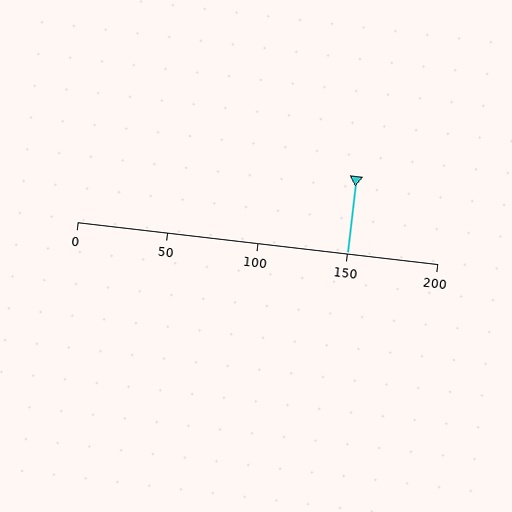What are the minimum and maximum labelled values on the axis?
The axis runs from 0 to 200.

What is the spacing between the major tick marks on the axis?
The major ticks are spaced 50 apart.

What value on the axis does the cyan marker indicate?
The marker indicates approximately 150.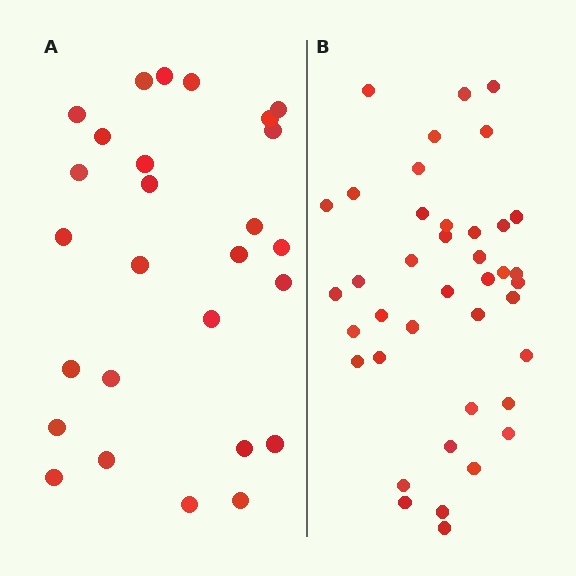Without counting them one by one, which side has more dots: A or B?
Region B (the right region) has more dots.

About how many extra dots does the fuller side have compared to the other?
Region B has approximately 15 more dots than region A.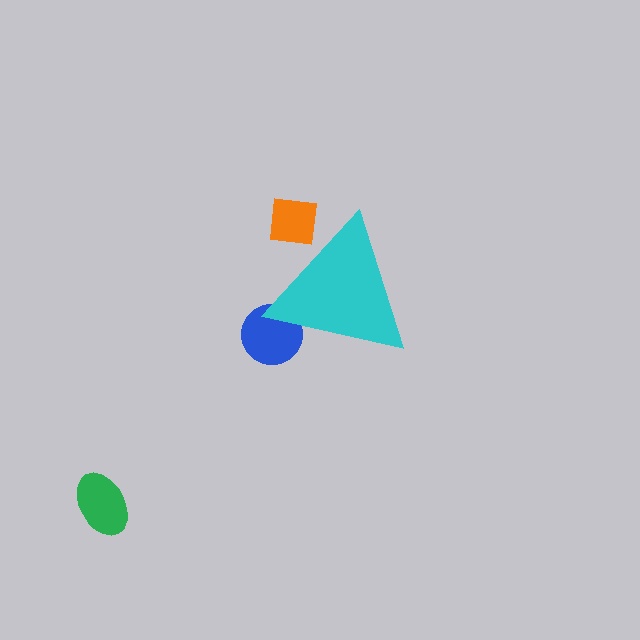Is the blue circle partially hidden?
Yes, the blue circle is partially hidden behind the cyan triangle.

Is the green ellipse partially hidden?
No, the green ellipse is fully visible.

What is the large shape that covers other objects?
A cyan triangle.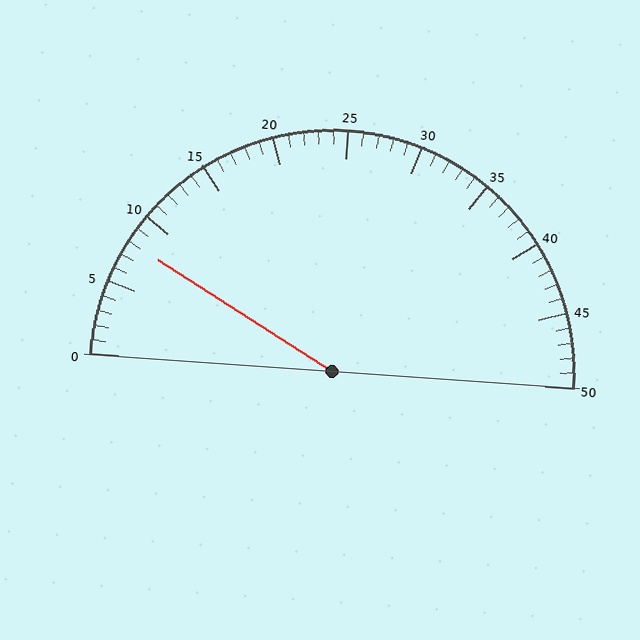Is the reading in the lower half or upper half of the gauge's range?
The reading is in the lower half of the range (0 to 50).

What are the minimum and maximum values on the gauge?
The gauge ranges from 0 to 50.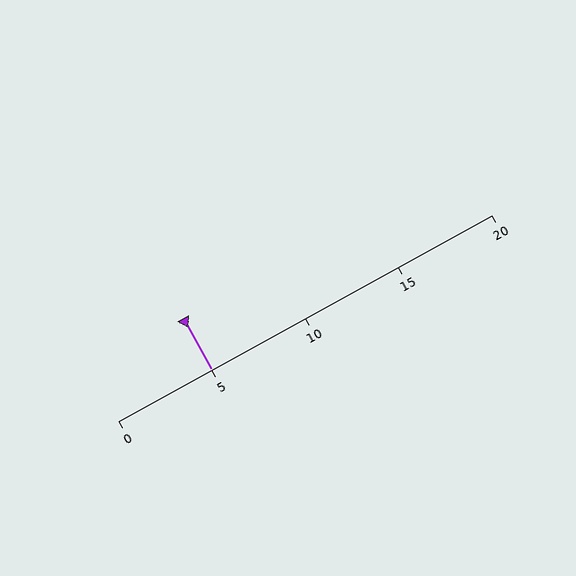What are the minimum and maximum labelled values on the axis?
The axis runs from 0 to 20.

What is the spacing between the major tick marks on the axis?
The major ticks are spaced 5 apart.